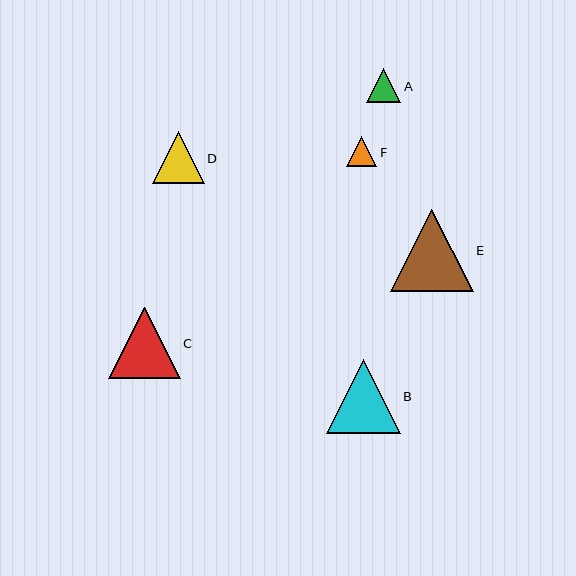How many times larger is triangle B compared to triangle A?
Triangle B is approximately 2.1 times the size of triangle A.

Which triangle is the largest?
Triangle E is the largest with a size of approximately 83 pixels.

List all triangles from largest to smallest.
From largest to smallest: E, B, C, D, A, F.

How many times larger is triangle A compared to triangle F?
Triangle A is approximately 1.1 times the size of triangle F.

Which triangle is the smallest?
Triangle F is the smallest with a size of approximately 30 pixels.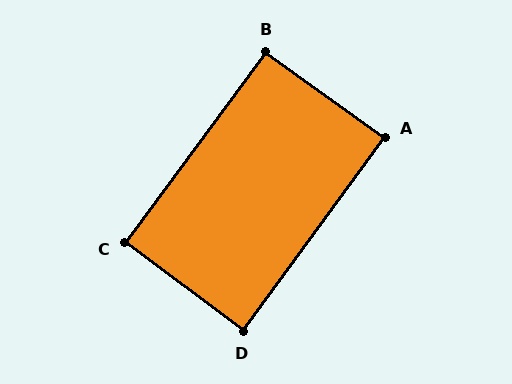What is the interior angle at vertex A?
Approximately 89 degrees (approximately right).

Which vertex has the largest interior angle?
B, at approximately 91 degrees.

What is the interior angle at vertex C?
Approximately 91 degrees (approximately right).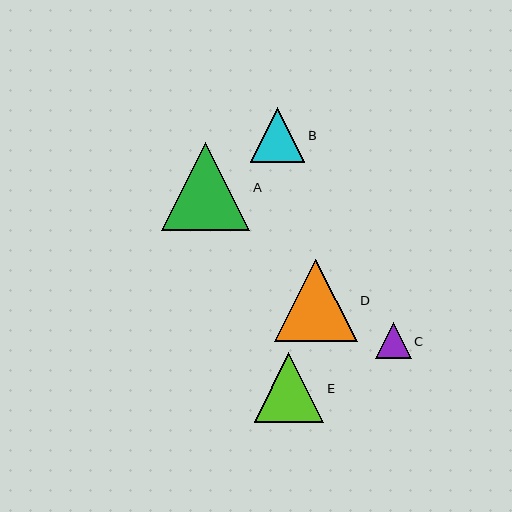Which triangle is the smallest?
Triangle C is the smallest with a size of approximately 36 pixels.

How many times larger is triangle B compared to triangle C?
Triangle B is approximately 1.5 times the size of triangle C.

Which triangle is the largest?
Triangle A is the largest with a size of approximately 88 pixels.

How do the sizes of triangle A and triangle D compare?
Triangle A and triangle D are approximately the same size.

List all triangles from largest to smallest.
From largest to smallest: A, D, E, B, C.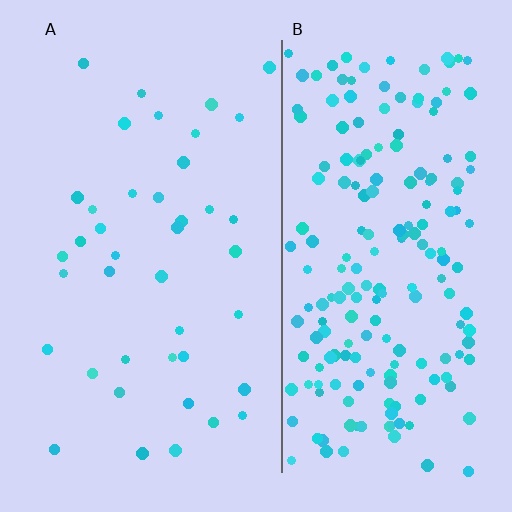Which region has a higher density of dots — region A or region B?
B (the right).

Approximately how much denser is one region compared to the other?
Approximately 4.9× — region B over region A.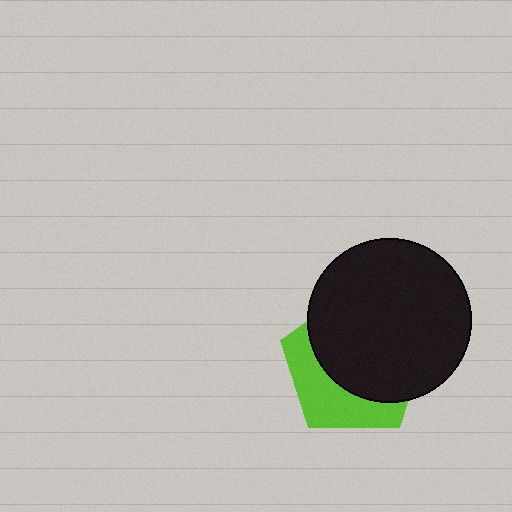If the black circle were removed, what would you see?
You would see the complete lime pentagon.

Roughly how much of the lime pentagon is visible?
A small part of it is visible (roughly 36%).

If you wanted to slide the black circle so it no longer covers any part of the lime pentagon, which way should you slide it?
Slide it toward the upper-right — that is the most direct way to separate the two shapes.